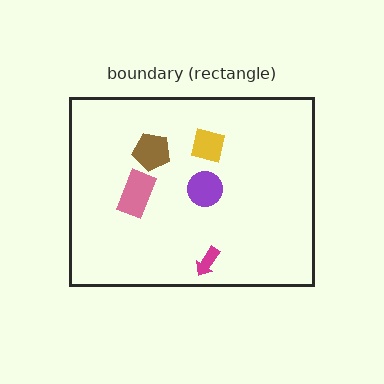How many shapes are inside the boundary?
5 inside, 0 outside.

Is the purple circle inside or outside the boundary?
Inside.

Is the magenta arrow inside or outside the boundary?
Inside.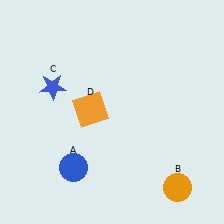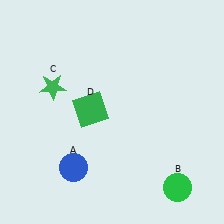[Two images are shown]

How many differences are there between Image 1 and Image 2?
There are 3 differences between the two images.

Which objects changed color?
B changed from orange to green. C changed from blue to green. D changed from orange to green.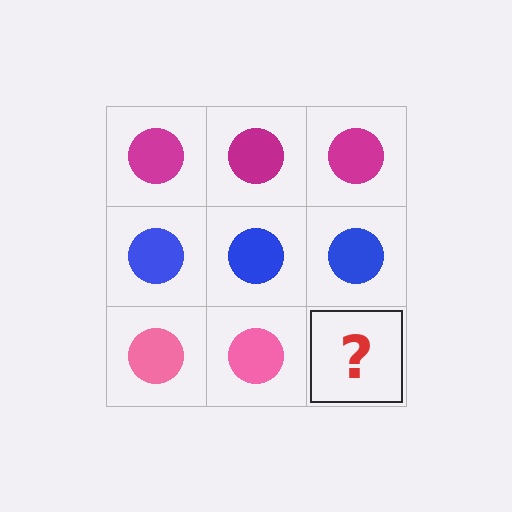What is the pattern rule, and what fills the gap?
The rule is that each row has a consistent color. The gap should be filled with a pink circle.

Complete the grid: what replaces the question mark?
The question mark should be replaced with a pink circle.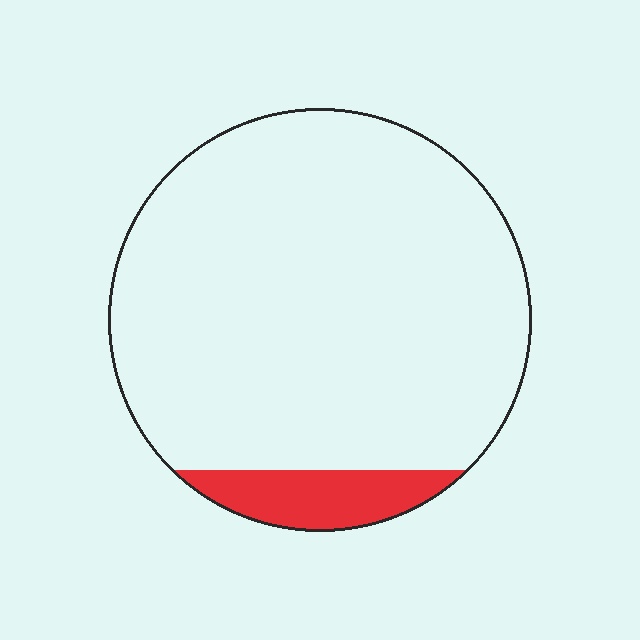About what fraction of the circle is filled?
About one tenth (1/10).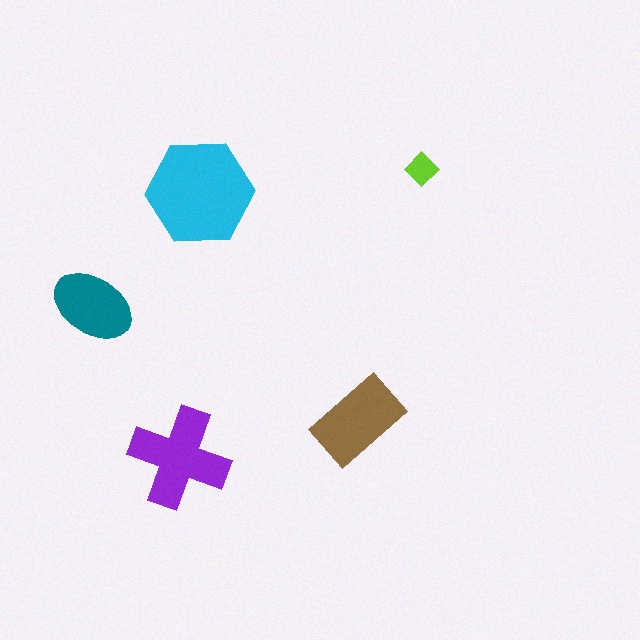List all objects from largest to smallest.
The cyan hexagon, the purple cross, the brown rectangle, the teal ellipse, the lime diamond.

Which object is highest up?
The lime diamond is topmost.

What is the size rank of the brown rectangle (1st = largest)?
3rd.